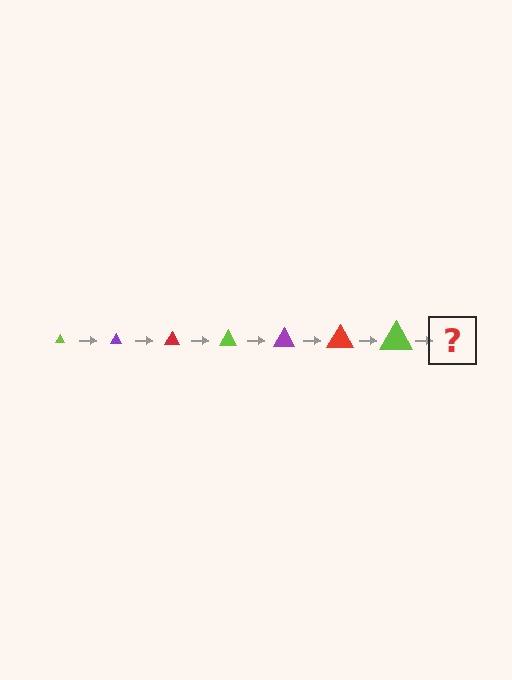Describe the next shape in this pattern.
It should be a purple triangle, larger than the previous one.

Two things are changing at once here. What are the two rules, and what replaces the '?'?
The two rules are that the triangle grows larger each step and the color cycles through lime, purple, and red. The '?' should be a purple triangle, larger than the previous one.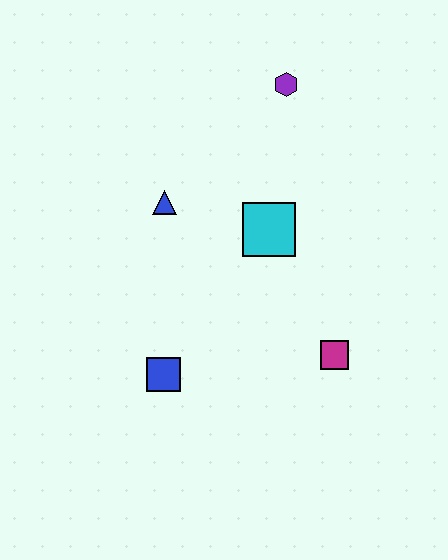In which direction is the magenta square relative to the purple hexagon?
The magenta square is below the purple hexagon.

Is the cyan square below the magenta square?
No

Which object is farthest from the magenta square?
The purple hexagon is farthest from the magenta square.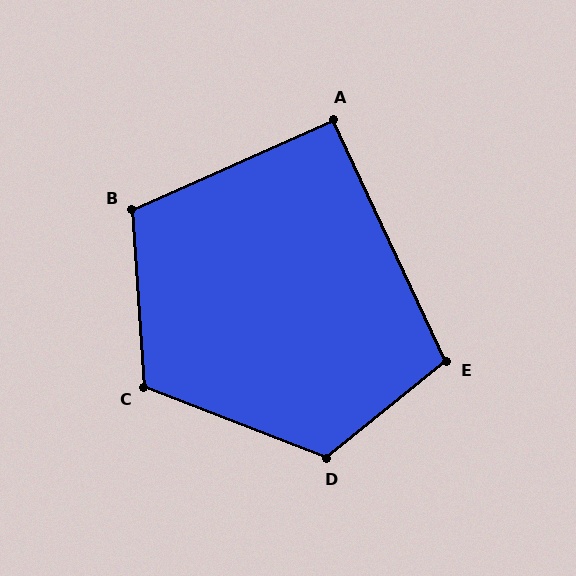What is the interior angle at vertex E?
Approximately 104 degrees (obtuse).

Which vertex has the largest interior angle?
D, at approximately 120 degrees.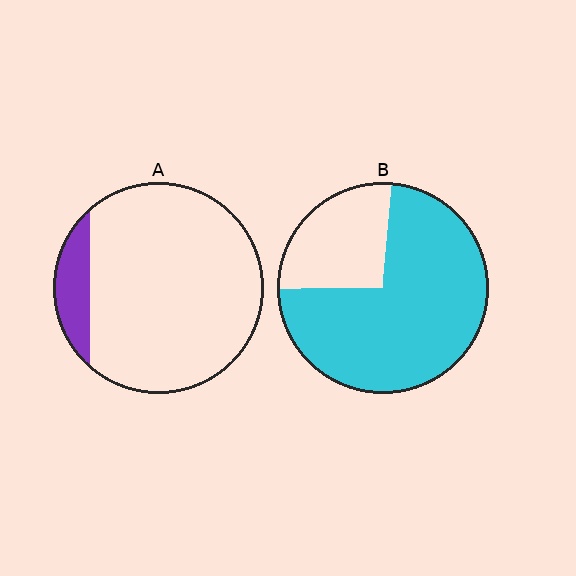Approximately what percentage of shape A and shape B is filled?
A is approximately 10% and B is approximately 75%.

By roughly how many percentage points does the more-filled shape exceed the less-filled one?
By roughly 60 percentage points (B over A).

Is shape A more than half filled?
No.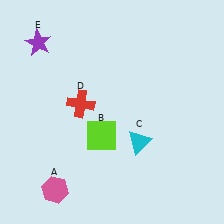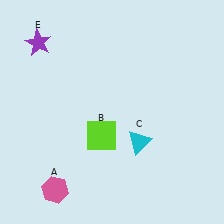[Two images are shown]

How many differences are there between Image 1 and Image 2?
There is 1 difference between the two images.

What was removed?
The red cross (D) was removed in Image 2.